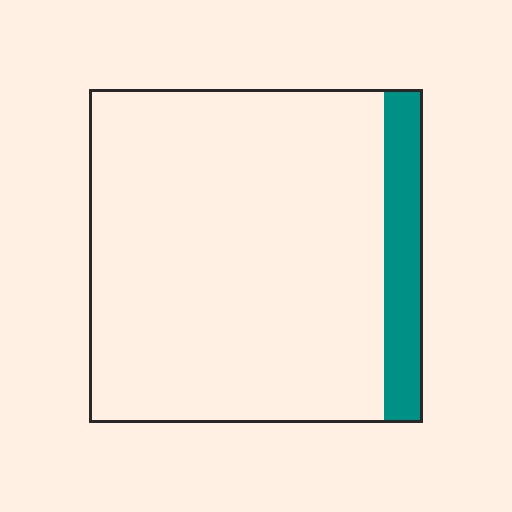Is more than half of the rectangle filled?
No.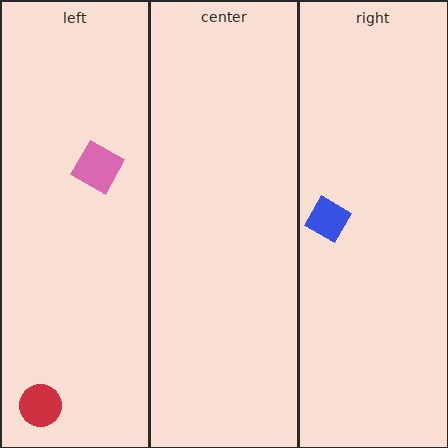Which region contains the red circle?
The left region.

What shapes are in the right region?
The blue diamond.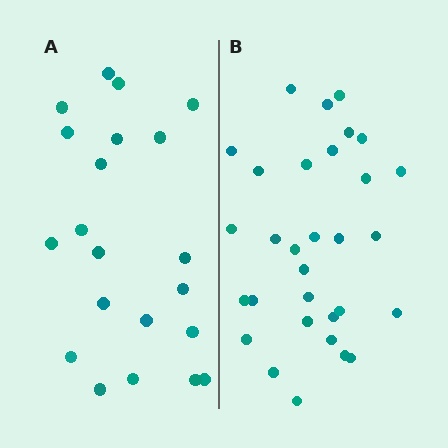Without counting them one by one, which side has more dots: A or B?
Region B (the right region) has more dots.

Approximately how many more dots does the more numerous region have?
Region B has roughly 10 or so more dots than region A.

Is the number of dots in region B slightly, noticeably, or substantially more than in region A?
Region B has substantially more. The ratio is roughly 1.5 to 1.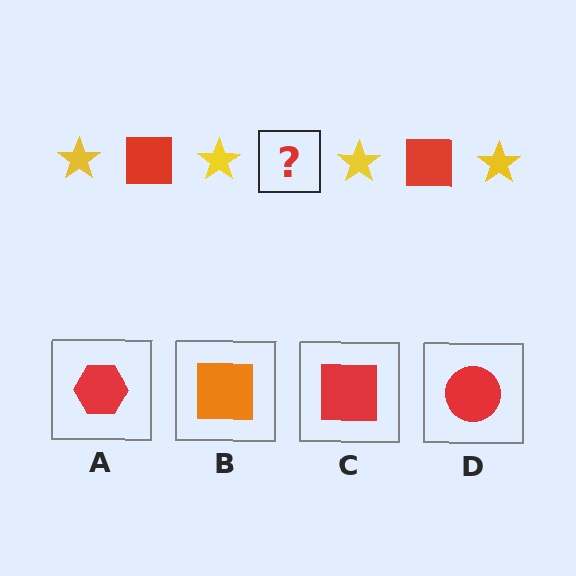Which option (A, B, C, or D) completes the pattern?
C.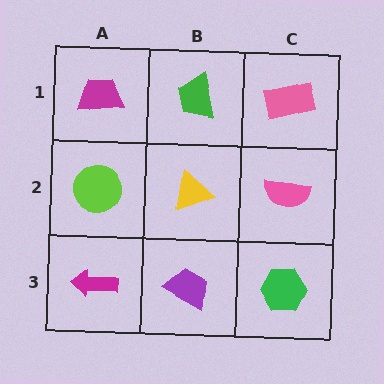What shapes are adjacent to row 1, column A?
A lime circle (row 2, column A), a green trapezoid (row 1, column B).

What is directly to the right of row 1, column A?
A green trapezoid.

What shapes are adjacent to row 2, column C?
A pink rectangle (row 1, column C), a green hexagon (row 3, column C), a yellow triangle (row 2, column B).